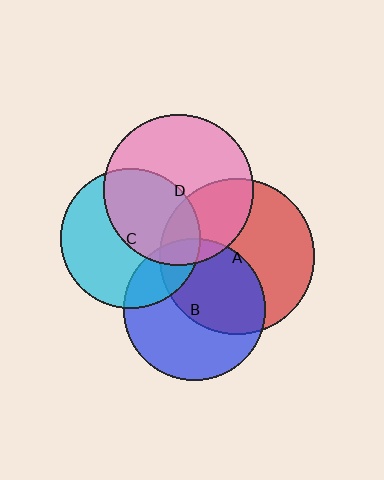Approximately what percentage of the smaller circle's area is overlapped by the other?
Approximately 30%.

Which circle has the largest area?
Circle A (red).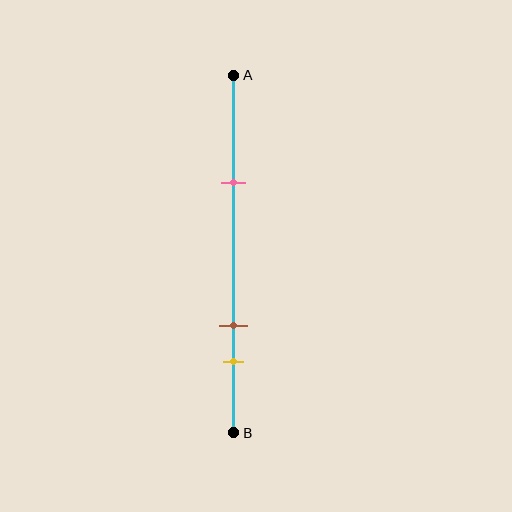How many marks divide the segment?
There are 3 marks dividing the segment.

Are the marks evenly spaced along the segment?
No, the marks are not evenly spaced.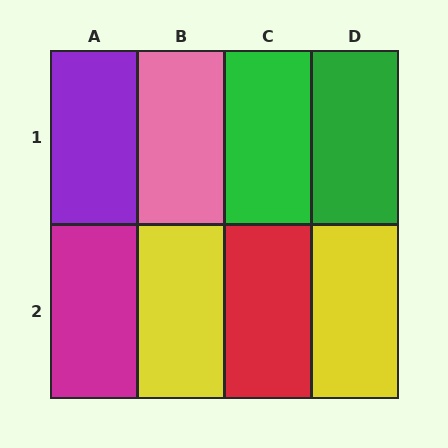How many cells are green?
2 cells are green.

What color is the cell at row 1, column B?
Pink.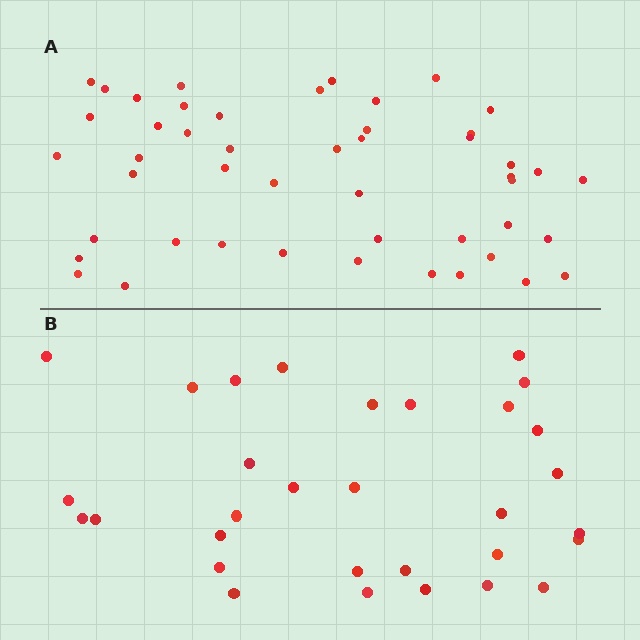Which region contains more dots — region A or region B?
Region A (the top region) has more dots.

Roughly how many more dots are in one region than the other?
Region A has approximately 15 more dots than region B.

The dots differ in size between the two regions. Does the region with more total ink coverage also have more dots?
No. Region B has more total ink coverage because its dots are larger, but region A actually contains more individual dots. Total area can be misleading — the number of items is what matters here.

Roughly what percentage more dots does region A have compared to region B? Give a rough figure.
About 55% more.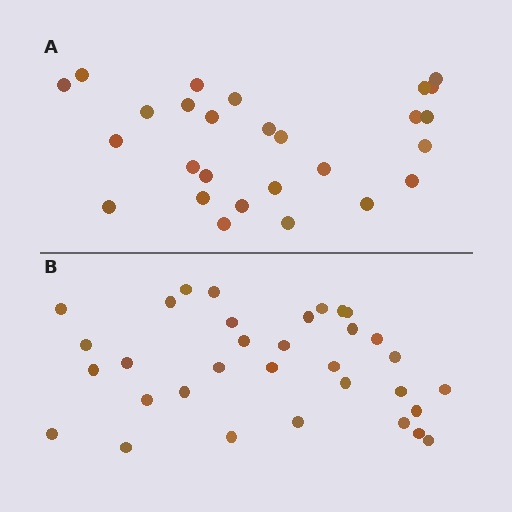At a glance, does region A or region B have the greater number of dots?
Region B (the bottom region) has more dots.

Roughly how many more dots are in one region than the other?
Region B has about 6 more dots than region A.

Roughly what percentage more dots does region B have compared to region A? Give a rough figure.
About 20% more.